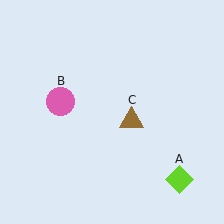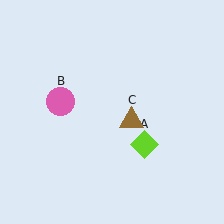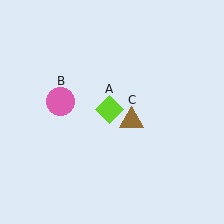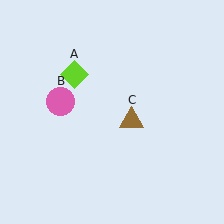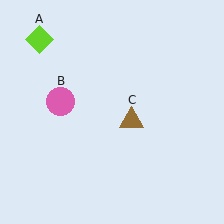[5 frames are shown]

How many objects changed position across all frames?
1 object changed position: lime diamond (object A).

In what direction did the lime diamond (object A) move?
The lime diamond (object A) moved up and to the left.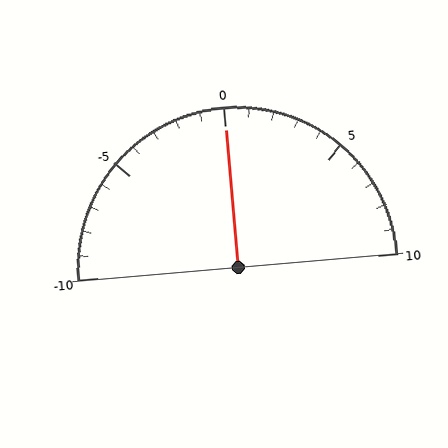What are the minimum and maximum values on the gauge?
The gauge ranges from -10 to 10.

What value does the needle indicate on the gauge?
The needle indicates approximately 0.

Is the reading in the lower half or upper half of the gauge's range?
The reading is in the upper half of the range (-10 to 10).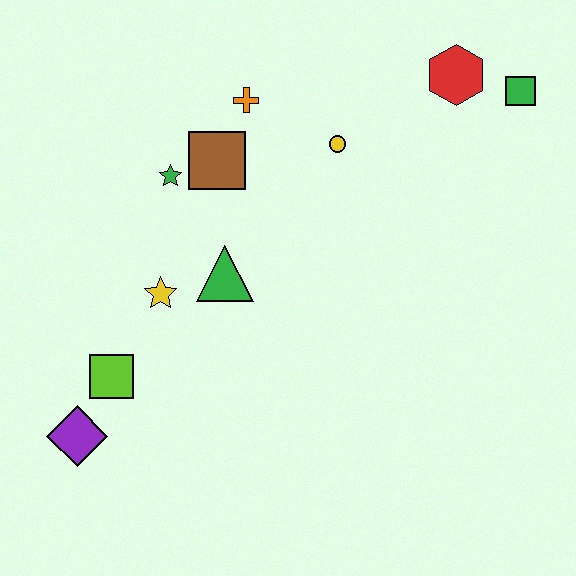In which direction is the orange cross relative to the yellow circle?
The orange cross is to the left of the yellow circle.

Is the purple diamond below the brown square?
Yes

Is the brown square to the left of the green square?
Yes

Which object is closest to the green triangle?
The yellow star is closest to the green triangle.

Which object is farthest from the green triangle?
The green square is farthest from the green triangle.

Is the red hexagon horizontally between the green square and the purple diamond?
Yes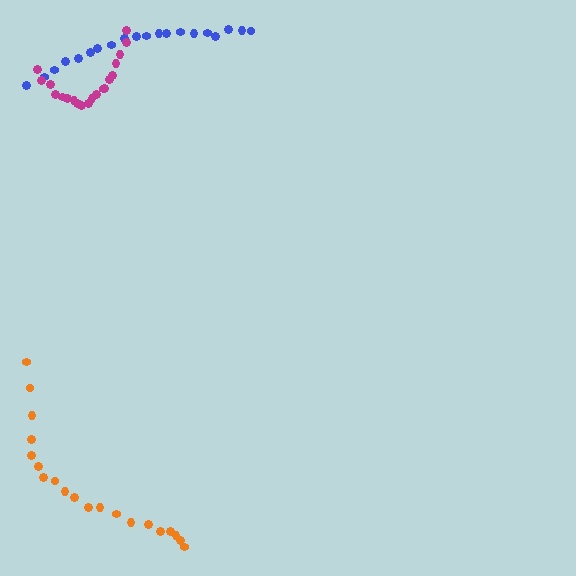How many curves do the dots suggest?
There are 3 distinct paths.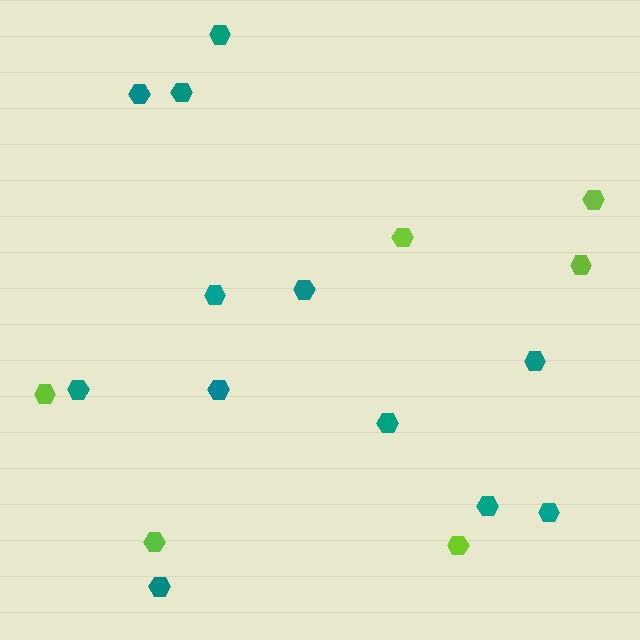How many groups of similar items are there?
There are 2 groups: one group of teal hexagons (12) and one group of lime hexagons (6).